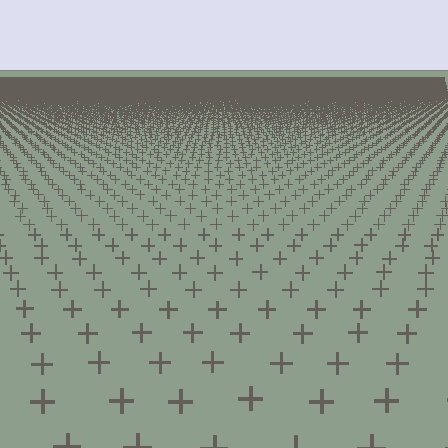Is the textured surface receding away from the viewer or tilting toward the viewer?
The surface is receding away from the viewer. Texture elements get smaller and denser toward the top.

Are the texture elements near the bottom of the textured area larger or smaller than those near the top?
Larger. Near the bottom, elements are closer to the viewer and appear at a bigger on-screen size.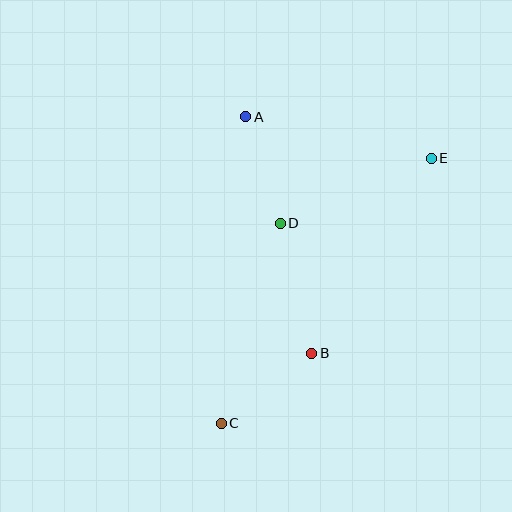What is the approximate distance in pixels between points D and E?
The distance between D and E is approximately 164 pixels.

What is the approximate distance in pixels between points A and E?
The distance between A and E is approximately 190 pixels.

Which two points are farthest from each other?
Points C and E are farthest from each other.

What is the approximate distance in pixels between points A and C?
The distance between A and C is approximately 307 pixels.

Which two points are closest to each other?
Points A and D are closest to each other.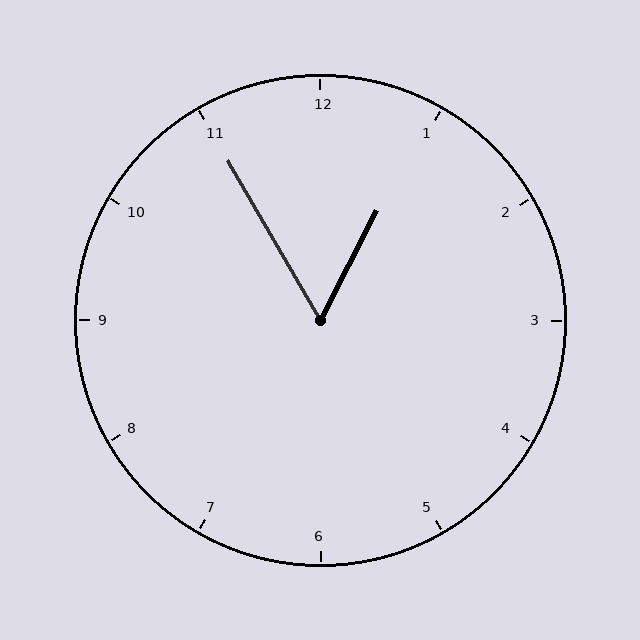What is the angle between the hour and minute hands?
Approximately 58 degrees.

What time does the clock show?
12:55.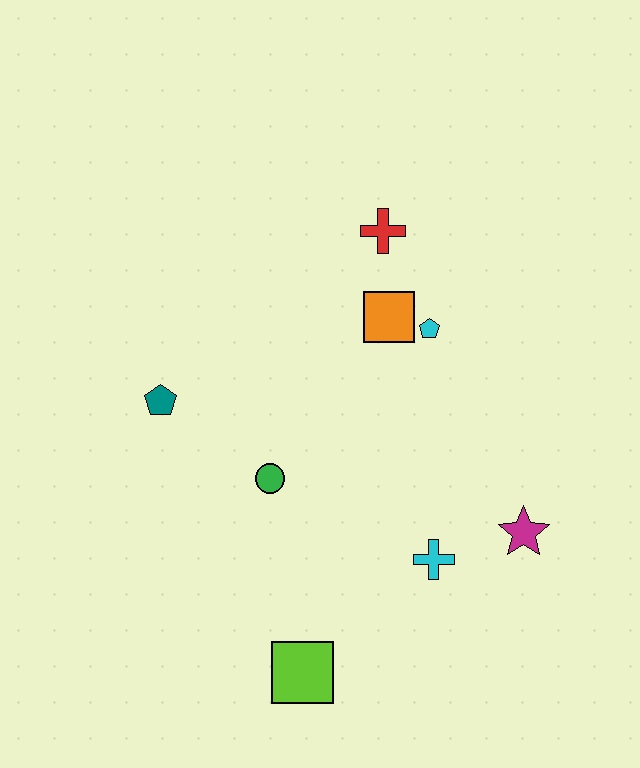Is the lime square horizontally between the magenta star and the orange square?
No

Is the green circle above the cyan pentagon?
No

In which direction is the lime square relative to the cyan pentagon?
The lime square is below the cyan pentagon.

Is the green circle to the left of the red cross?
Yes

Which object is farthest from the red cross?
The lime square is farthest from the red cross.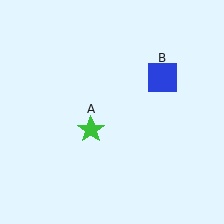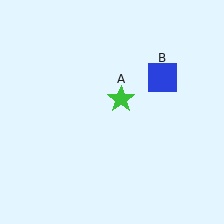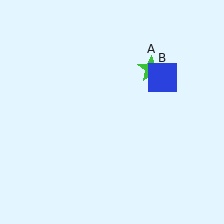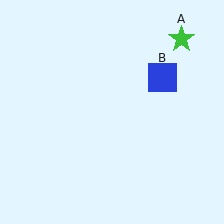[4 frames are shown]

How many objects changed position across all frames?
1 object changed position: green star (object A).